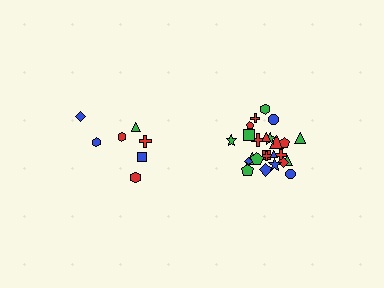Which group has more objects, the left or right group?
The right group.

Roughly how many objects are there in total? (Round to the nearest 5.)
Roughly 30 objects in total.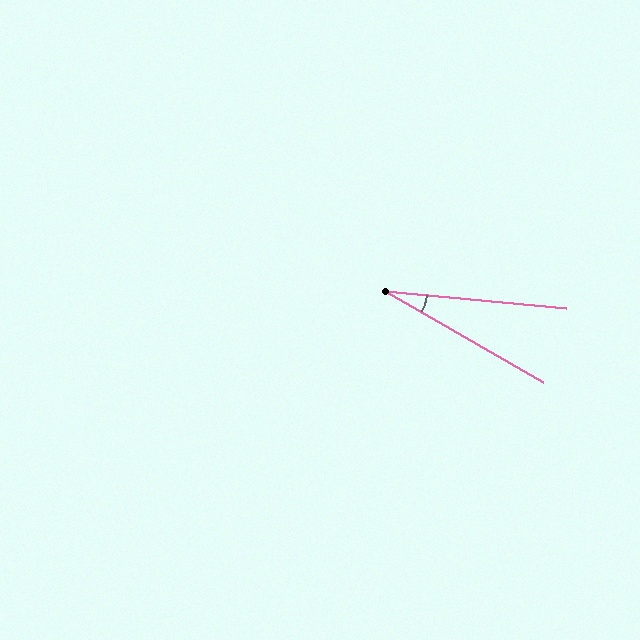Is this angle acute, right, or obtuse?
It is acute.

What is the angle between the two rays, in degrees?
Approximately 25 degrees.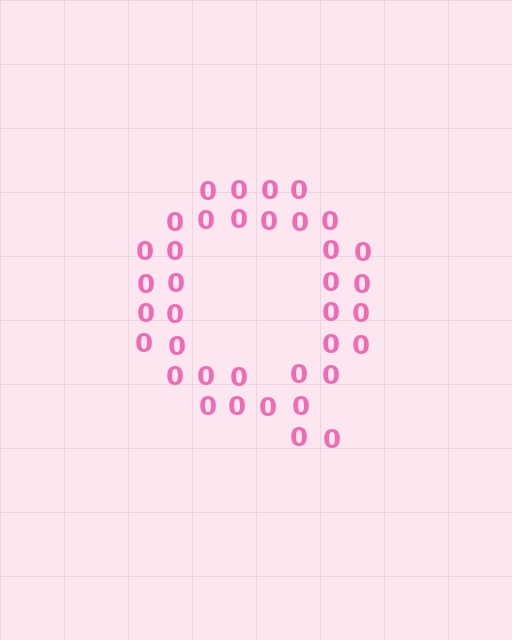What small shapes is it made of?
It is made of small digit 0's.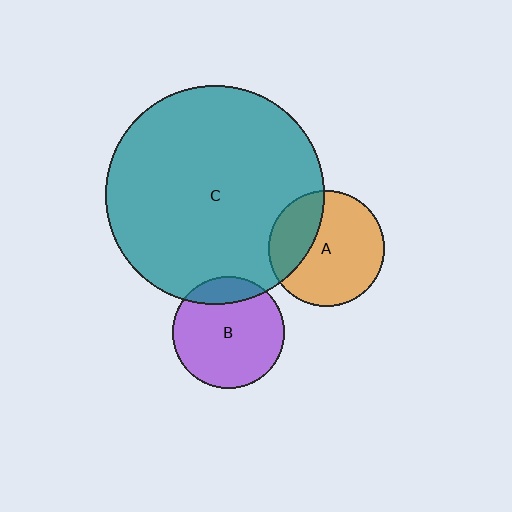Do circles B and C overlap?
Yes.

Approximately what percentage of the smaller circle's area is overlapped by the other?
Approximately 15%.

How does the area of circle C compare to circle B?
Approximately 3.8 times.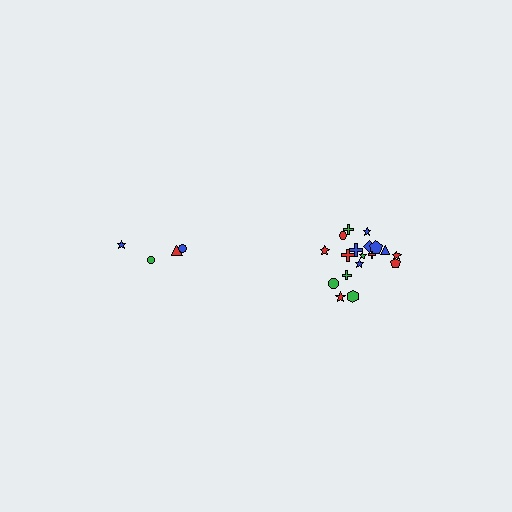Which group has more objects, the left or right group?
The right group.